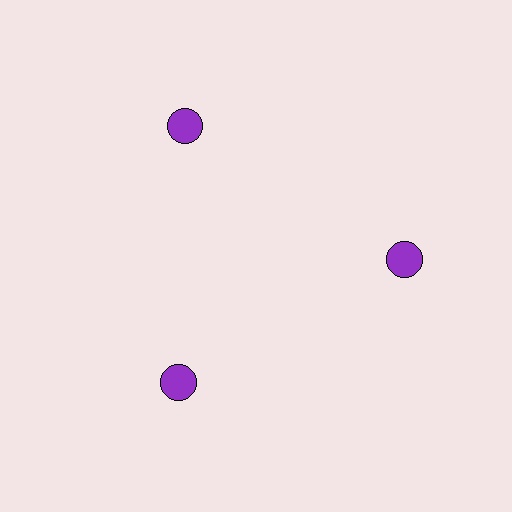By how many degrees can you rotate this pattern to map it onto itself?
The pattern maps onto itself every 120 degrees of rotation.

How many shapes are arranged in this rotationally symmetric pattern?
There are 3 shapes, arranged in 3 groups of 1.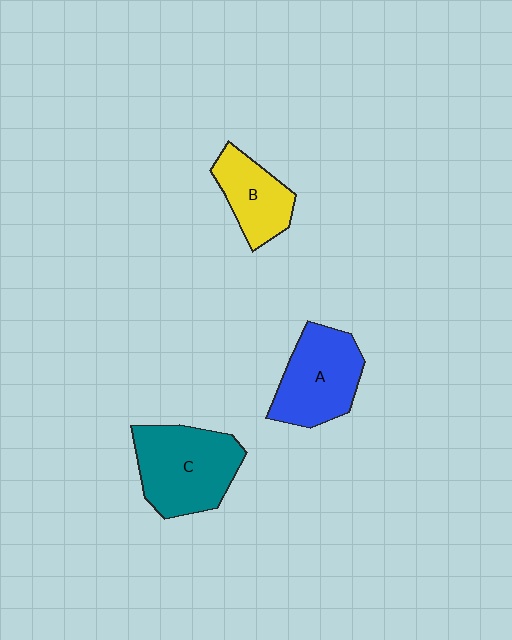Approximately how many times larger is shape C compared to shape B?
Approximately 1.6 times.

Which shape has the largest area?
Shape C (teal).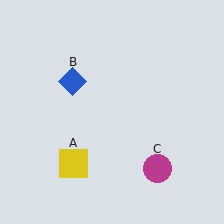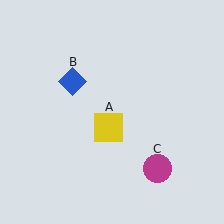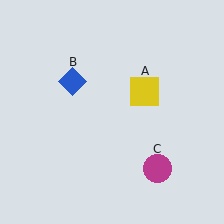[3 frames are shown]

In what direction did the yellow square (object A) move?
The yellow square (object A) moved up and to the right.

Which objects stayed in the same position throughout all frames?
Blue diamond (object B) and magenta circle (object C) remained stationary.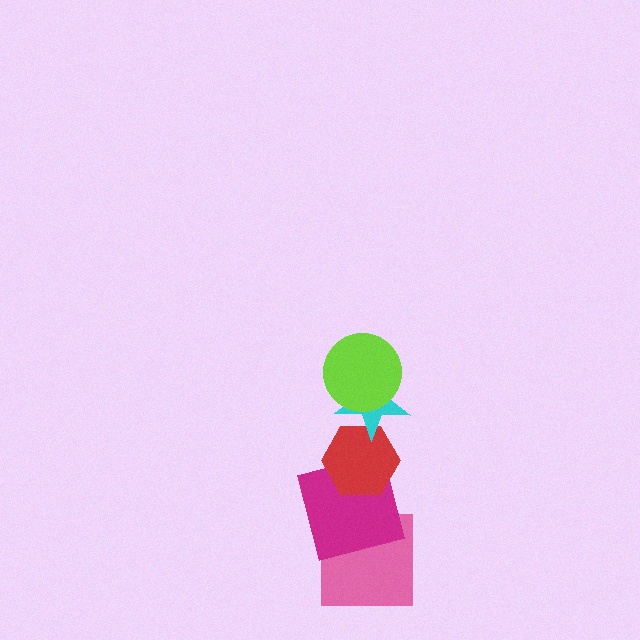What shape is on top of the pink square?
The magenta square is on top of the pink square.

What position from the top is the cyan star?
The cyan star is 2nd from the top.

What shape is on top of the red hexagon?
The cyan star is on top of the red hexagon.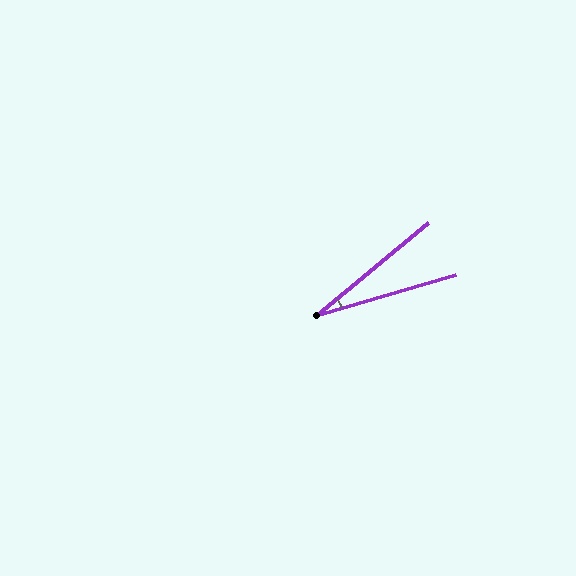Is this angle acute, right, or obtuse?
It is acute.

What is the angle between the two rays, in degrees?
Approximately 24 degrees.